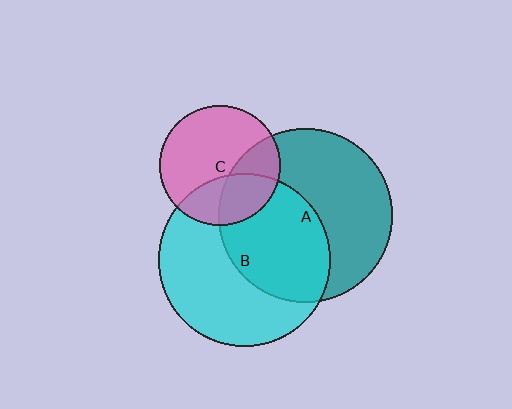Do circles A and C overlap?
Yes.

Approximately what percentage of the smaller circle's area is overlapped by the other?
Approximately 30%.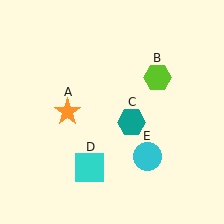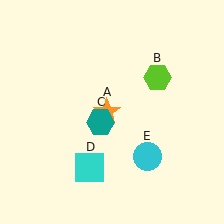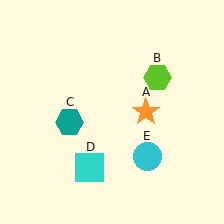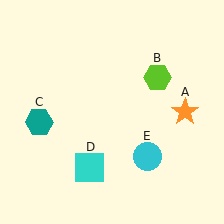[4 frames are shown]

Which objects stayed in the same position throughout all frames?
Lime hexagon (object B) and cyan square (object D) and cyan circle (object E) remained stationary.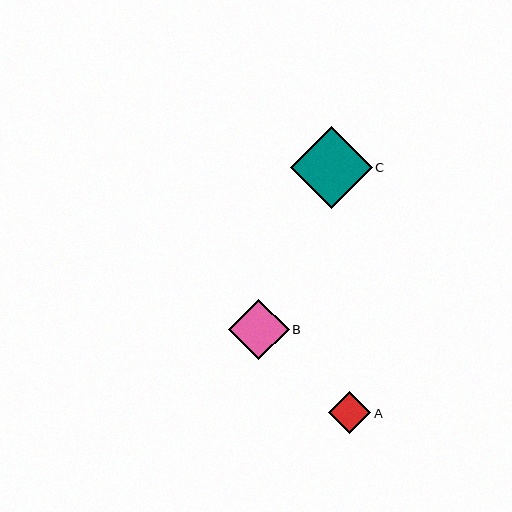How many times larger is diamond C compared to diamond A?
Diamond C is approximately 1.9 times the size of diamond A.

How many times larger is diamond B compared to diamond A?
Diamond B is approximately 1.4 times the size of diamond A.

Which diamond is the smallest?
Diamond A is the smallest with a size of approximately 42 pixels.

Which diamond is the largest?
Diamond C is the largest with a size of approximately 82 pixels.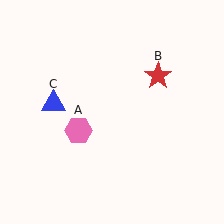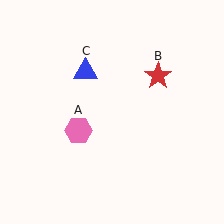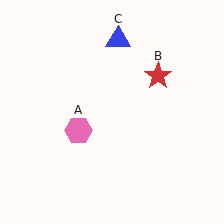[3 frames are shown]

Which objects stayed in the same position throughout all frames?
Pink hexagon (object A) and red star (object B) remained stationary.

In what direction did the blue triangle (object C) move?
The blue triangle (object C) moved up and to the right.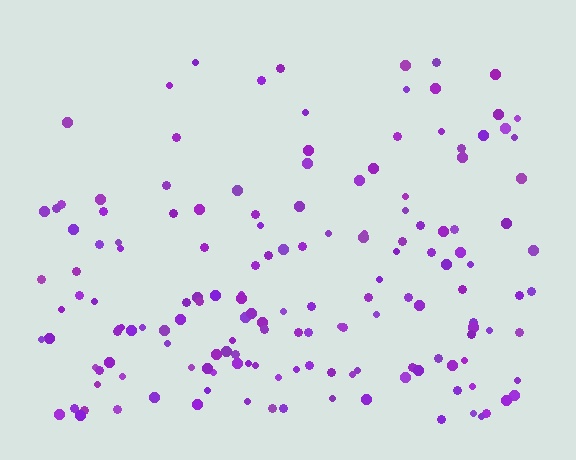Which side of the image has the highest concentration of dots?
The bottom.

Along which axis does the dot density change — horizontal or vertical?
Vertical.